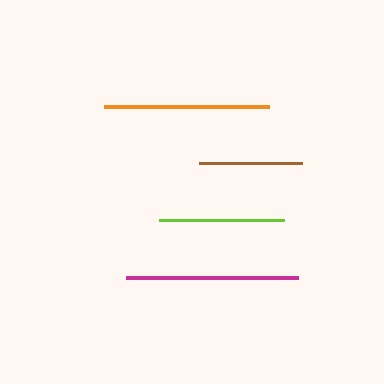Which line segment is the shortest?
The brown line is the shortest at approximately 103 pixels.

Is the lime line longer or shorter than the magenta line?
The magenta line is longer than the lime line.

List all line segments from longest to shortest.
From longest to shortest: magenta, orange, lime, brown.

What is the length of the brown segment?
The brown segment is approximately 103 pixels long.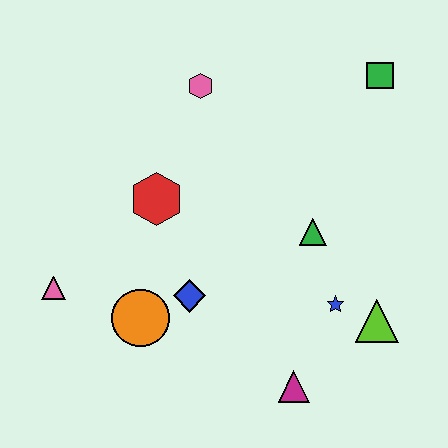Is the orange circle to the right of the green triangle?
No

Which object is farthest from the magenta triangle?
The green square is farthest from the magenta triangle.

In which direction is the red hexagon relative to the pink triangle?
The red hexagon is to the right of the pink triangle.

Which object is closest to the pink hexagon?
The red hexagon is closest to the pink hexagon.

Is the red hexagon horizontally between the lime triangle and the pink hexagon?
No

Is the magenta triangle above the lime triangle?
No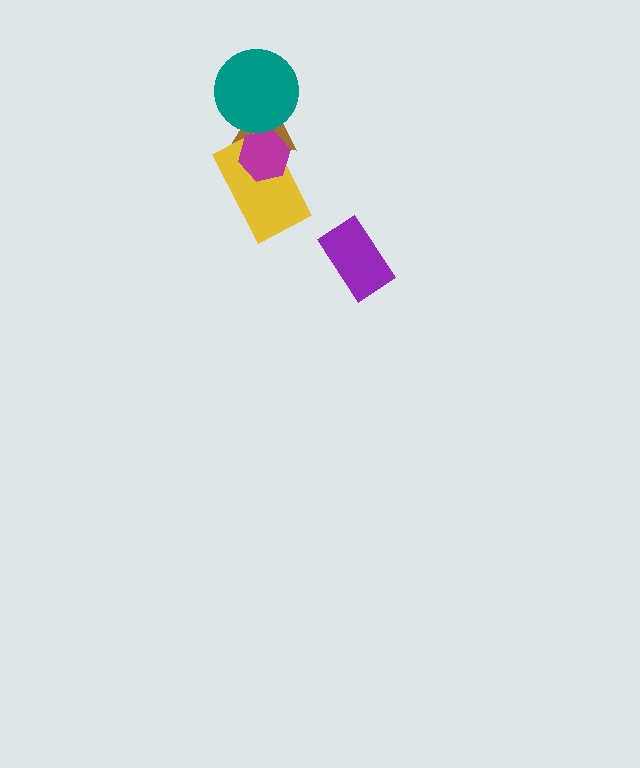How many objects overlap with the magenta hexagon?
2 objects overlap with the magenta hexagon.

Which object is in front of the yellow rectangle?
The magenta hexagon is in front of the yellow rectangle.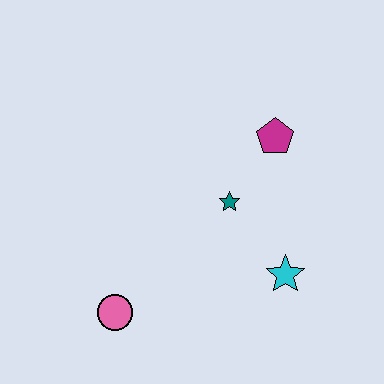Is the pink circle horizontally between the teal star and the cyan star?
No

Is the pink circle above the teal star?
No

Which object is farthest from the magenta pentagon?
The pink circle is farthest from the magenta pentagon.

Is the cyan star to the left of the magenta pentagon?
No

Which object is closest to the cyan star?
The teal star is closest to the cyan star.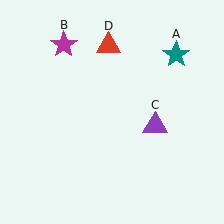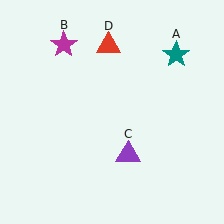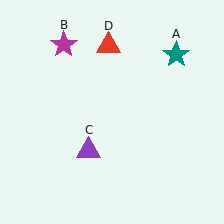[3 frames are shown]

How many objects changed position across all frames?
1 object changed position: purple triangle (object C).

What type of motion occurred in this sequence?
The purple triangle (object C) rotated clockwise around the center of the scene.